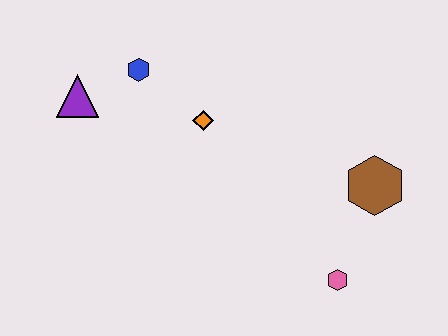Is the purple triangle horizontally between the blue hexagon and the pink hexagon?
No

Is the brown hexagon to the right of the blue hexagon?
Yes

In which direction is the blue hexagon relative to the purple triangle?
The blue hexagon is to the right of the purple triangle.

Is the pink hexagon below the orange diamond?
Yes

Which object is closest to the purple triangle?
The blue hexagon is closest to the purple triangle.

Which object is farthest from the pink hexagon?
The purple triangle is farthest from the pink hexagon.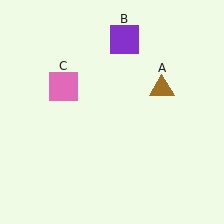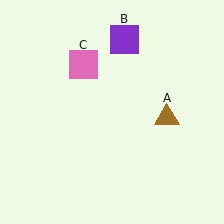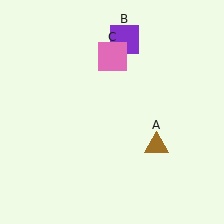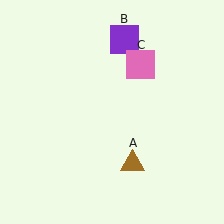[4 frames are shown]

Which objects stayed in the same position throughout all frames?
Purple square (object B) remained stationary.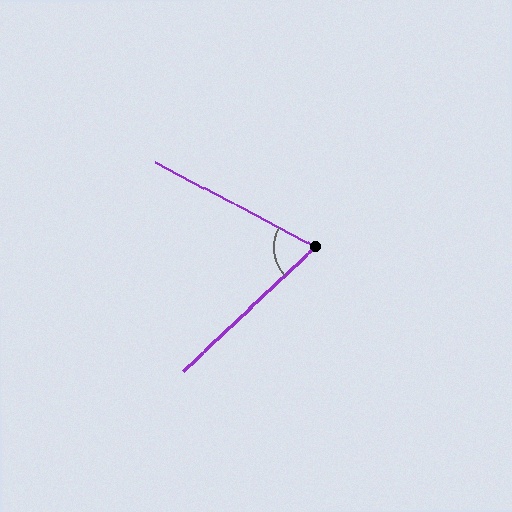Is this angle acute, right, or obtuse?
It is acute.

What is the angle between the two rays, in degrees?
Approximately 71 degrees.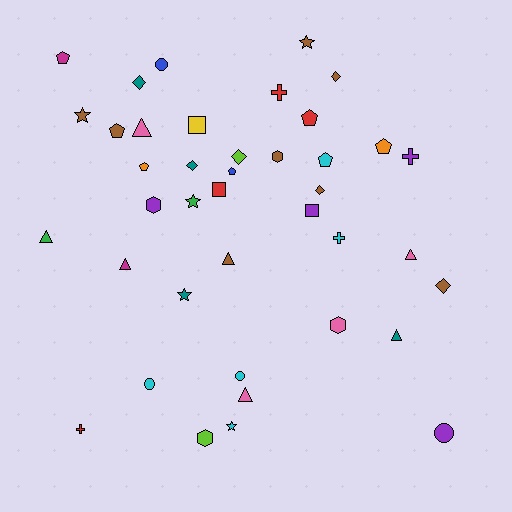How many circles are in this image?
There are 4 circles.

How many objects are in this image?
There are 40 objects.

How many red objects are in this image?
There are 4 red objects.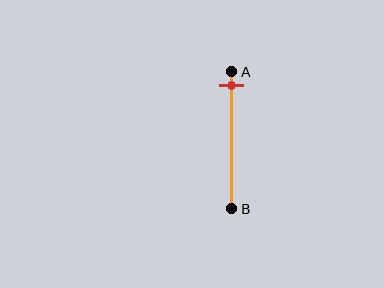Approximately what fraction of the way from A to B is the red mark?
The red mark is approximately 10% of the way from A to B.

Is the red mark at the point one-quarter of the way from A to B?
No, the mark is at about 10% from A, not at the 25% one-quarter point.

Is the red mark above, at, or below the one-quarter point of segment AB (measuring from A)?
The red mark is above the one-quarter point of segment AB.